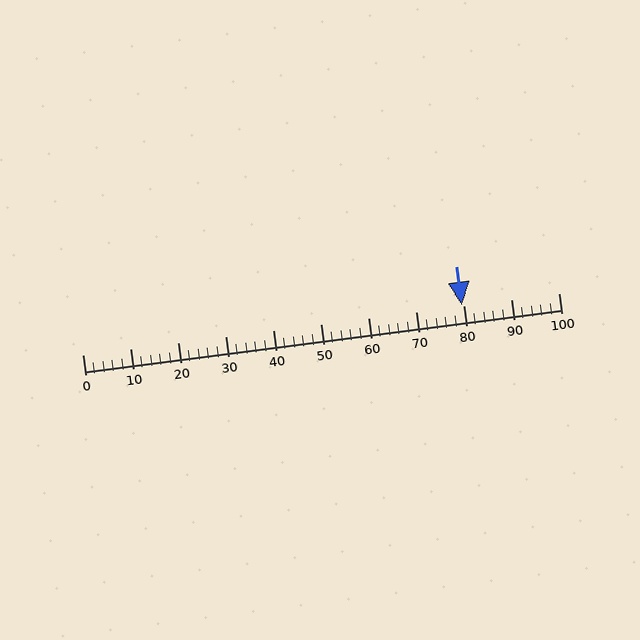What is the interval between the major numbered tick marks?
The major tick marks are spaced 10 units apart.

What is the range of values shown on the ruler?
The ruler shows values from 0 to 100.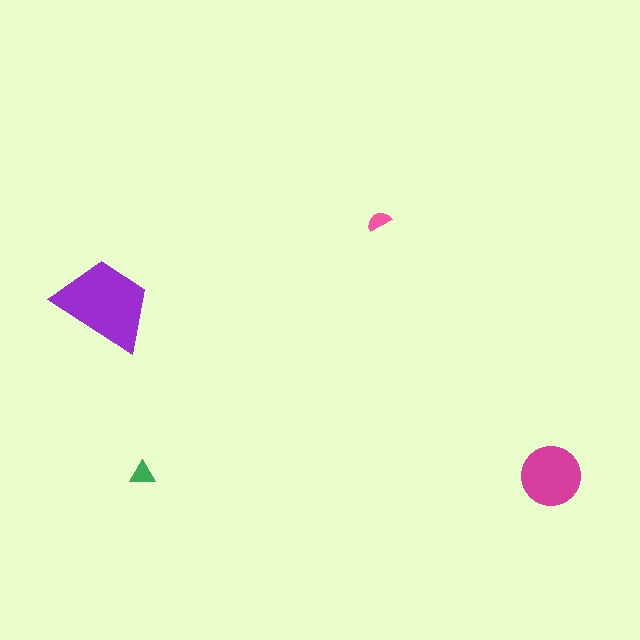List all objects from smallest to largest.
The pink semicircle, the green triangle, the magenta circle, the purple trapezoid.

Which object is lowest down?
The magenta circle is bottommost.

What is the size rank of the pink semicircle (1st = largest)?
4th.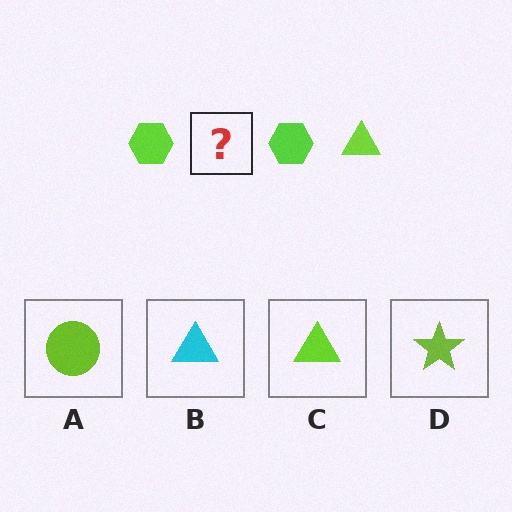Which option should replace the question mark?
Option C.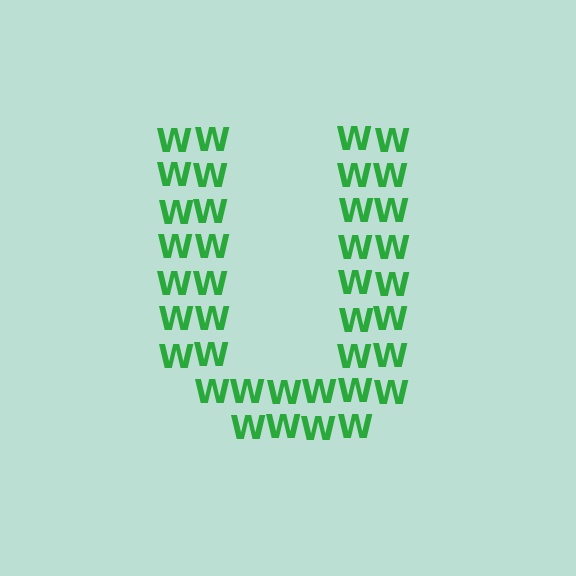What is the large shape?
The large shape is the letter U.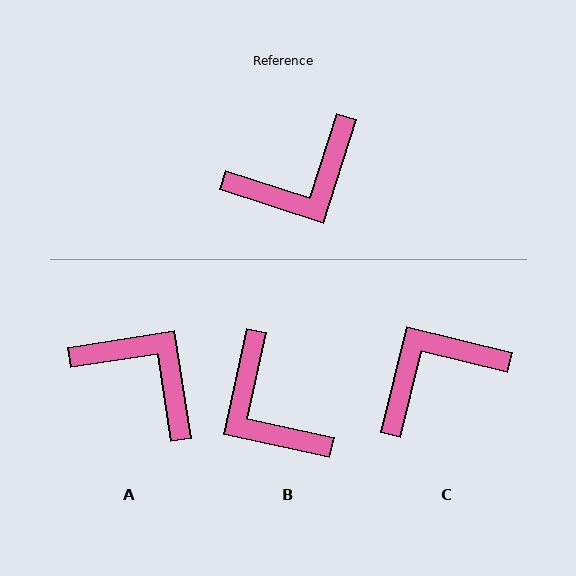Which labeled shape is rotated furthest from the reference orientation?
C, about 176 degrees away.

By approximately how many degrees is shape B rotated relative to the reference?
Approximately 84 degrees clockwise.